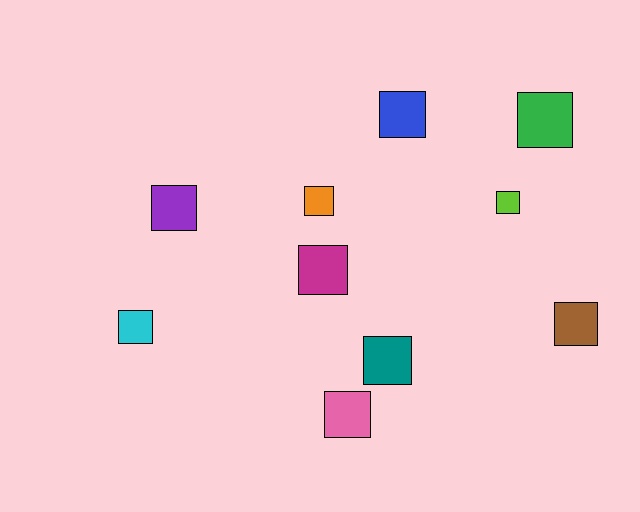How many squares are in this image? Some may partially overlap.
There are 10 squares.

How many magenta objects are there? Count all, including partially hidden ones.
There is 1 magenta object.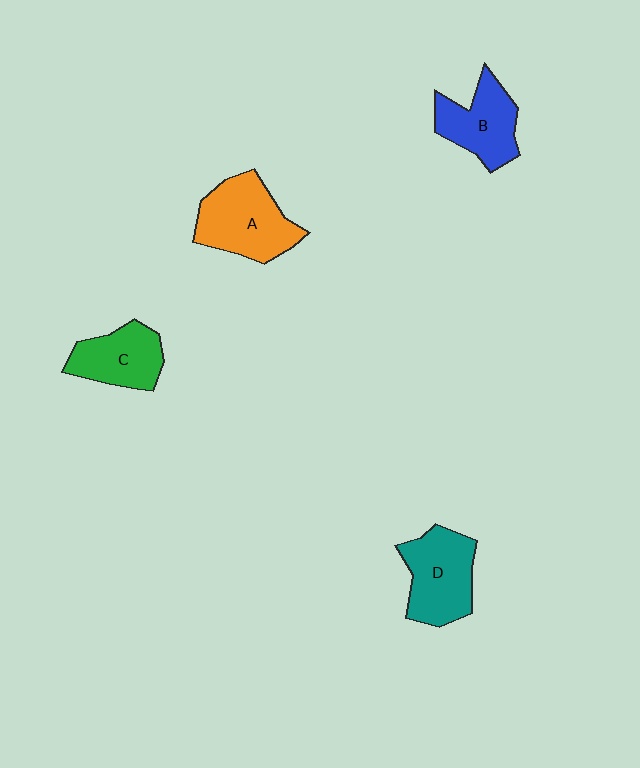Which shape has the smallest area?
Shape C (green).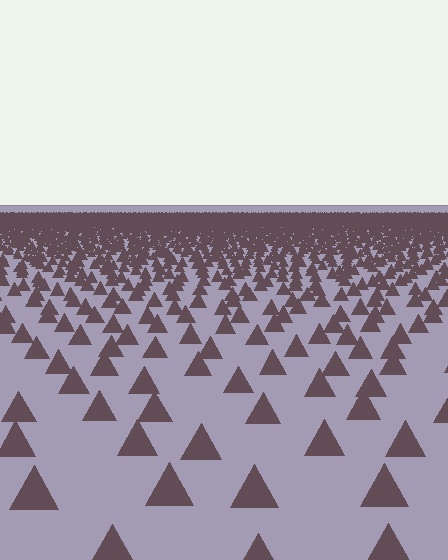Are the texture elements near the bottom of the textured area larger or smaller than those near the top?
Larger. Near the bottom, elements are closer to the viewer and appear at a bigger on-screen size.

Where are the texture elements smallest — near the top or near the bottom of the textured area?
Near the top.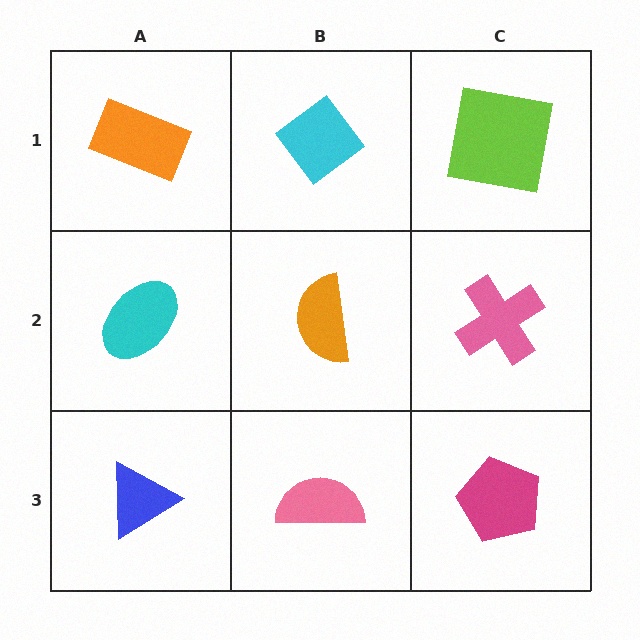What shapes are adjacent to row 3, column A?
A cyan ellipse (row 2, column A), a pink semicircle (row 3, column B).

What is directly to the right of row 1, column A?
A cyan diamond.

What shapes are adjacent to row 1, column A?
A cyan ellipse (row 2, column A), a cyan diamond (row 1, column B).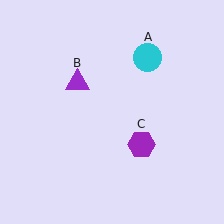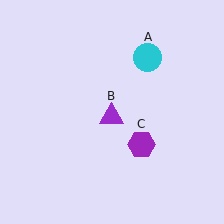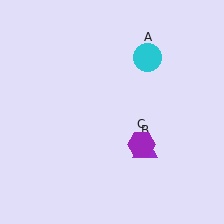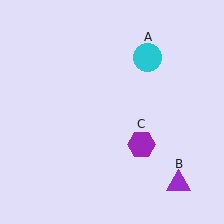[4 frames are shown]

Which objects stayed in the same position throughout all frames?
Cyan circle (object A) and purple hexagon (object C) remained stationary.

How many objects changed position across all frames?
1 object changed position: purple triangle (object B).